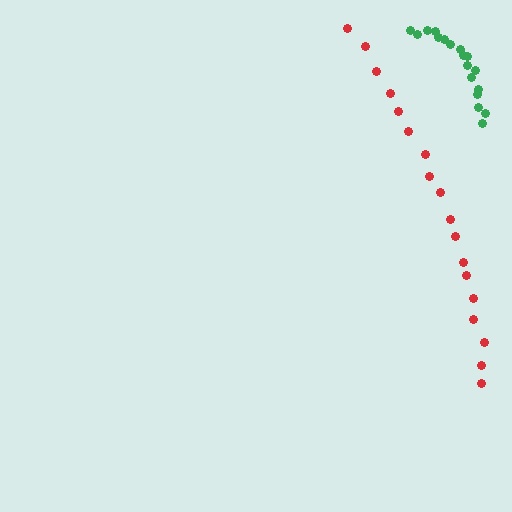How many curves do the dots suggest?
There are 2 distinct paths.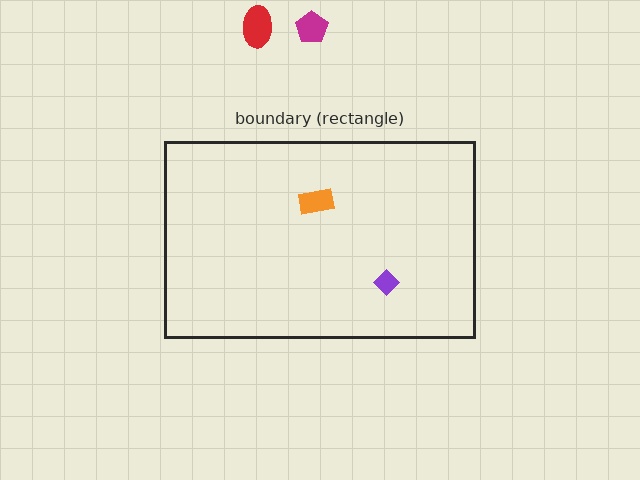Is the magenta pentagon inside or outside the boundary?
Outside.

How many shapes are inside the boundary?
2 inside, 2 outside.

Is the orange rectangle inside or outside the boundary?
Inside.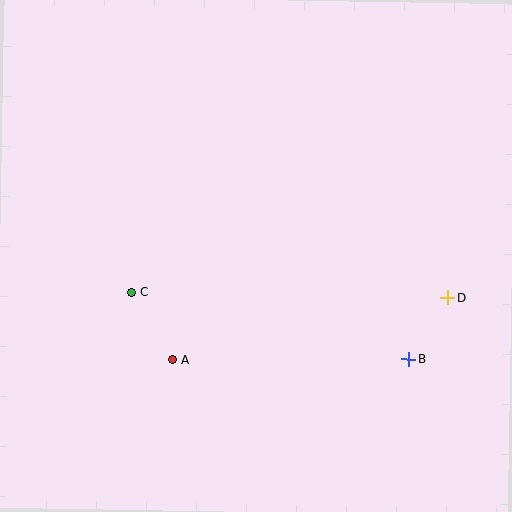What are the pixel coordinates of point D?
Point D is at (448, 298).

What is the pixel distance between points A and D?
The distance between A and D is 282 pixels.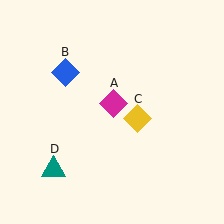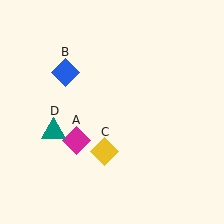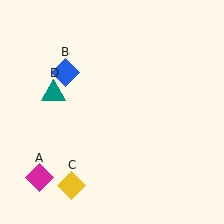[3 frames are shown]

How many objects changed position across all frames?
3 objects changed position: magenta diamond (object A), yellow diamond (object C), teal triangle (object D).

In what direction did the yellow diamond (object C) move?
The yellow diamond (object C) moved down and to the left.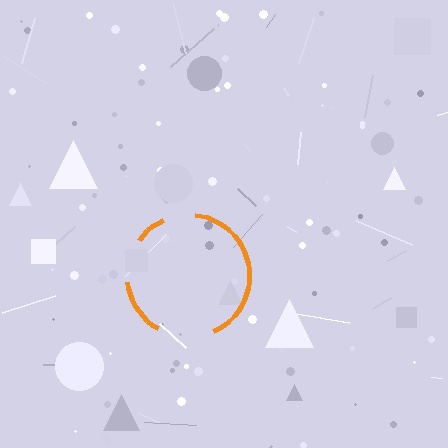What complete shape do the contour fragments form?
The contour fragments form a circle.